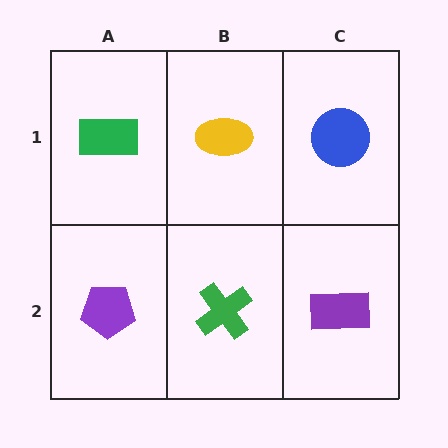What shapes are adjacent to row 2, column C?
A blue circle (row 1, column C), a green cross (row 2, column B).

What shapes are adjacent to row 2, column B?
A yellow ellipse (row 1, column B), a purple pentagon (row 2, column A), a purple rectangle (row 2, column C).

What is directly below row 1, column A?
A purple pentagon.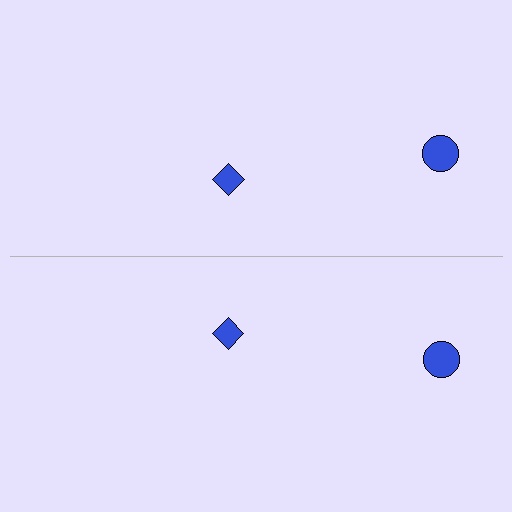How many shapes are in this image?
There are 4 shapes in this image.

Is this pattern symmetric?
Yes, this pattern has bilateral (reflection) symmetry.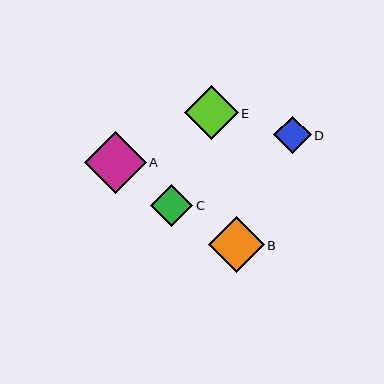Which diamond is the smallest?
Diamond D is the smallest with a size of approximately 37 pixels.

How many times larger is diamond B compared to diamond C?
Diamond B is approximately 1.3 times the size of diamond C.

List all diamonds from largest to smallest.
From largest to smallest: A, B, E, C, D.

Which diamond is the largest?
Diamond A is the largest with a size of approximately 62 pixels.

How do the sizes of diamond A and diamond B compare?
Diamond A and diamond B are approximately the same size.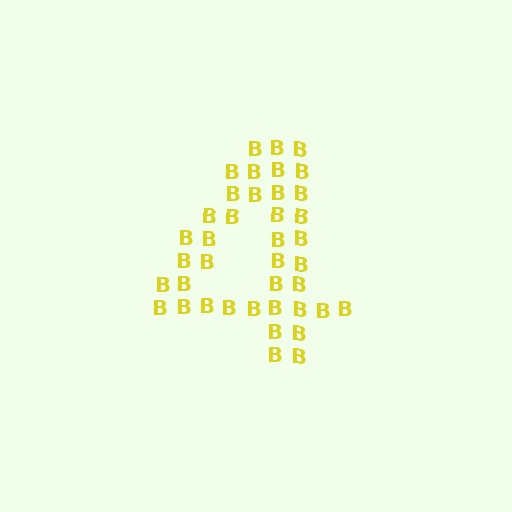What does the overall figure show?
The overall figure shows the digit 4.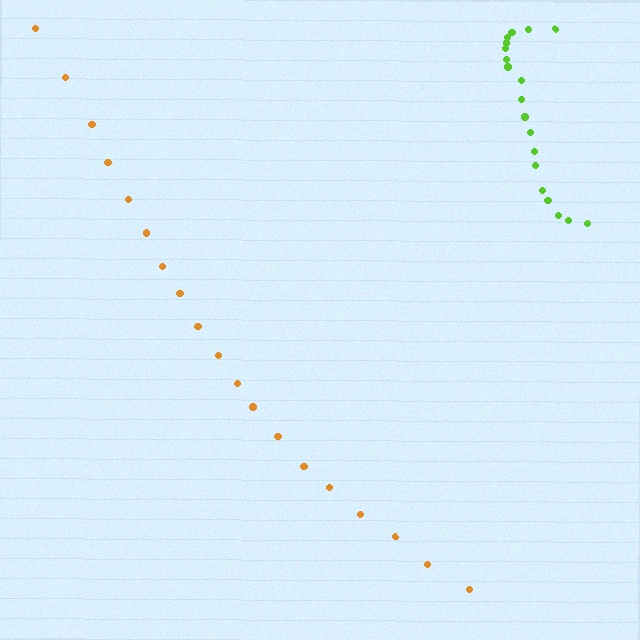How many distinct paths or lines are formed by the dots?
There are 2 distinct paths.